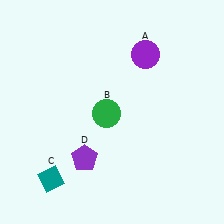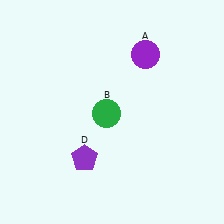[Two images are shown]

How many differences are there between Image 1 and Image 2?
There is 1 difference between the two images.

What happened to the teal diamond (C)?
The teal diamond (C) was removed in Image 2. It was in the bottom-left area of Image 1.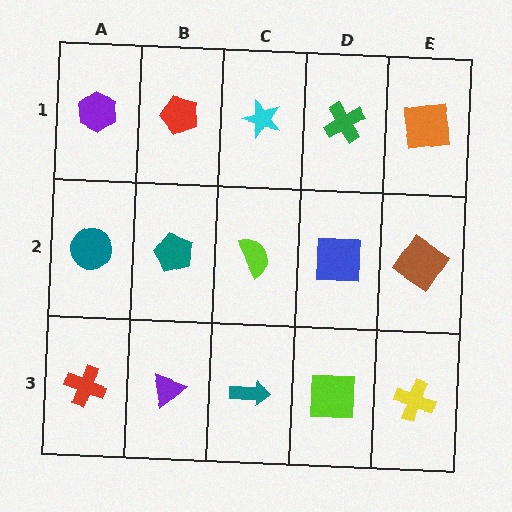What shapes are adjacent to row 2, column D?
A green cross (row 1, column D), a lime square (row 3, column D), a lime semicircle (row 2, column C), a brown diamond (row 2, column E).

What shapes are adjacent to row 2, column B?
A red pentagon (row 1, column B), a purple triangle (row 3, column B), a teal circle (row 2, column A), a lime semicircle (row 2, column C).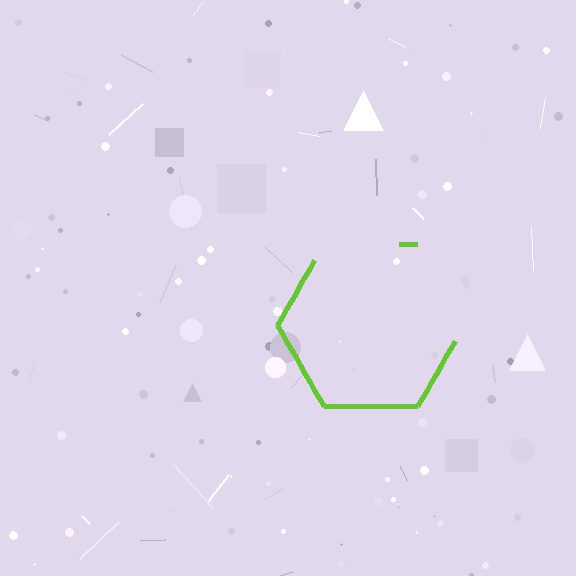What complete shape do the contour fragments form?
The contour fragments form a hexagon.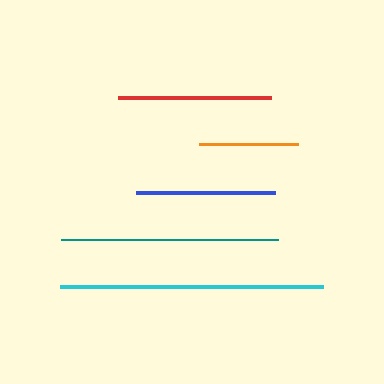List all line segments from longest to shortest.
From longest to shortest: cyan, teal, red, blue, orange.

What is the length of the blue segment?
The blue segment is approximately 139 pixels long.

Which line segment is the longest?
The cyan line is the longest at approximately 263 pixels.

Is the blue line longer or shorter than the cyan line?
The cyan line is longer than the blue line.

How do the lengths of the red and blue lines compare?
The red and blue lines are approximately the same length.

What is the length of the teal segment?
The teal segment is approximately 217 pixels long.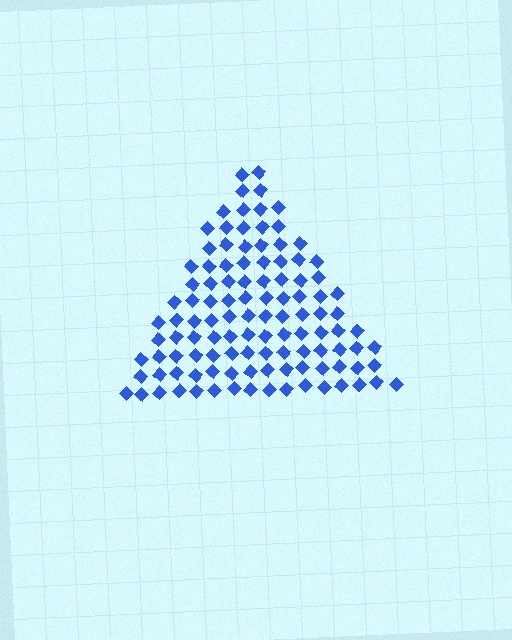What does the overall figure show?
The overall figure shows a triangle.